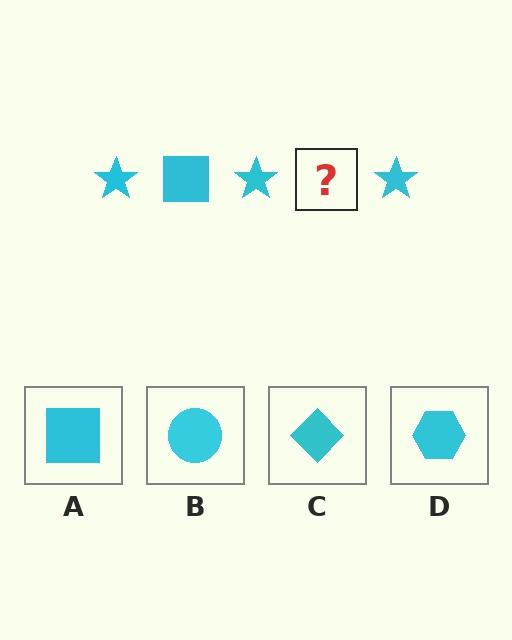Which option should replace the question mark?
Option A.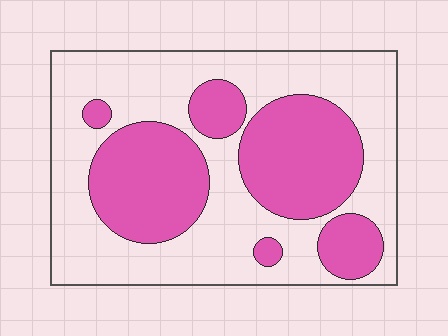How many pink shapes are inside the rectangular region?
6.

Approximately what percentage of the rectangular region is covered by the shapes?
Approximately 40%.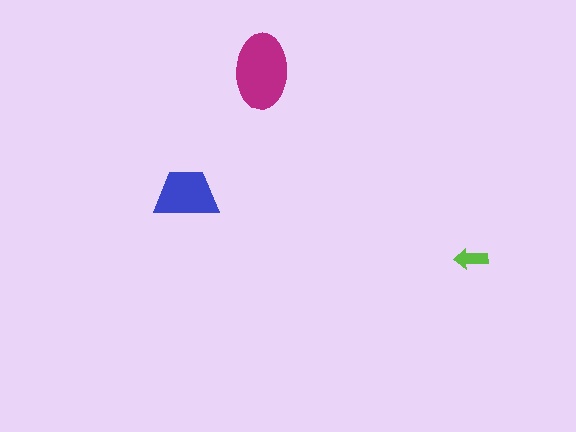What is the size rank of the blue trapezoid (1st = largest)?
2nd.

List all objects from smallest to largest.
The lime arrow, the blue trapezoid, the magenta ellipse.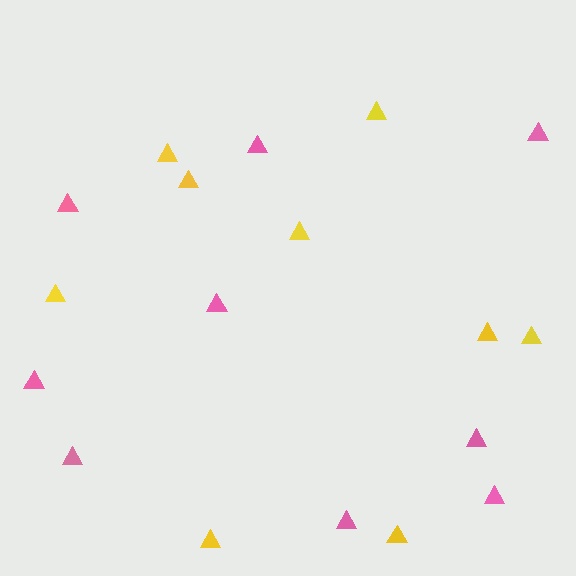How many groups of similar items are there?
There are 2 groups: one group of yellow triangles (9) and one group of pink triangles (9).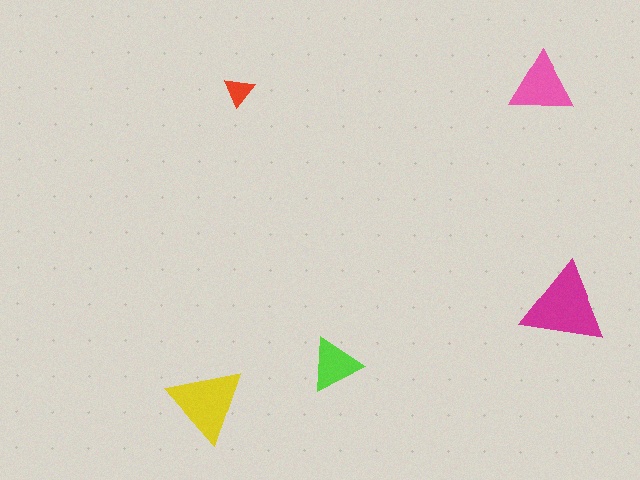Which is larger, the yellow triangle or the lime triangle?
The yellow one.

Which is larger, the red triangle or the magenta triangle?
The magenta one.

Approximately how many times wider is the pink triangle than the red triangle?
About 2 times wider.